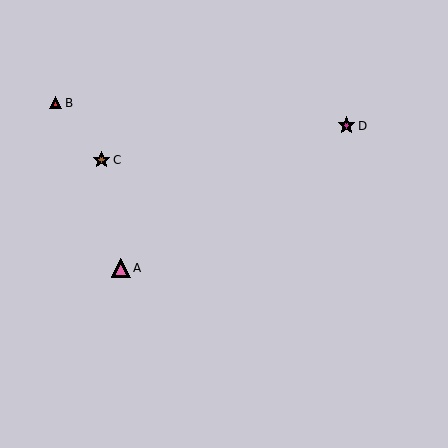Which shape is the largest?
The pink triangle (labeled A) is the largest.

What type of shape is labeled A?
Shape A is a pink triangle.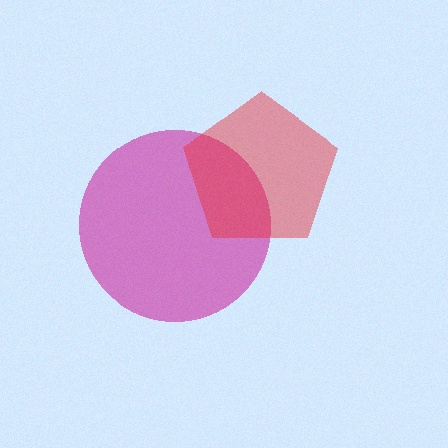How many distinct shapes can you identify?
There are 2 distinct shapes: a magenta circle, a red pentagon.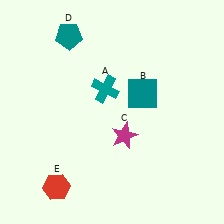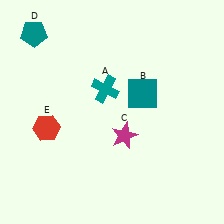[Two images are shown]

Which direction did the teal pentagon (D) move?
The teal pentagon (D) moved left.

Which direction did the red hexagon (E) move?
The red hexagon (E) moved up.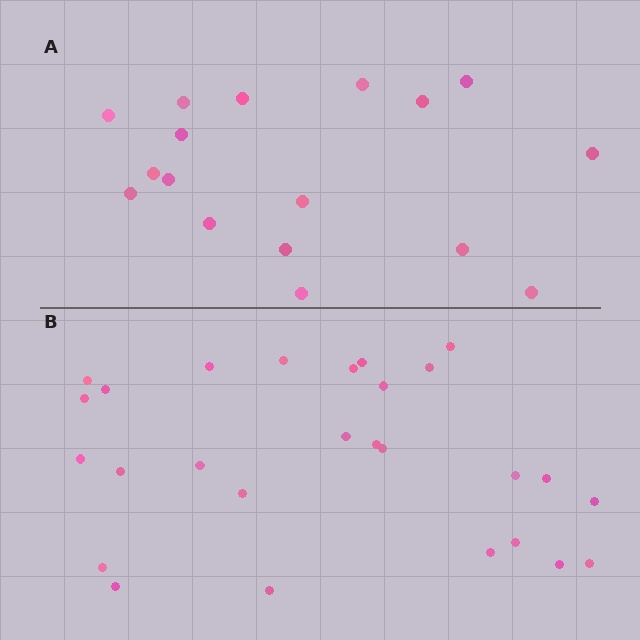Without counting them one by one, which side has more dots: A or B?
Region B (the bottom region) has more dots.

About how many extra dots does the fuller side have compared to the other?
Region B has roughly 10 or so more dots than region A.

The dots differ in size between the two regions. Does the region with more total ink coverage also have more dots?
No. Region A has more total ink coverage because its dots are larger, but region B actually contains more individual dots. Total area can be misleading — the number of items is what matters here.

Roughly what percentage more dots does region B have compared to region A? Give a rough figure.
About 60% more.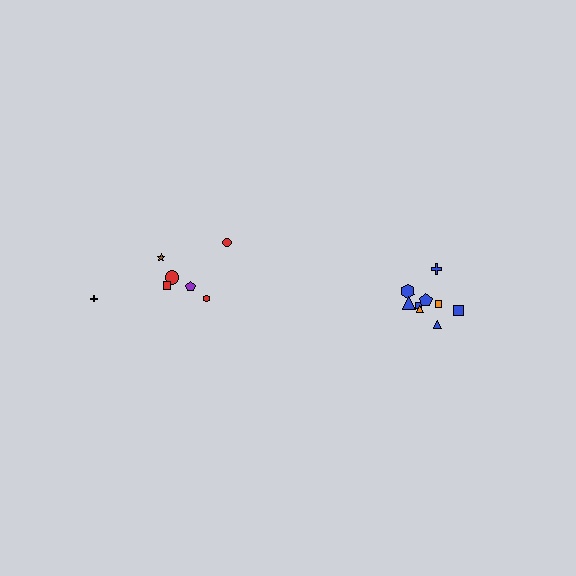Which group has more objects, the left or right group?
The right group.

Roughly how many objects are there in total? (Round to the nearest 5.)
Roughly 15 objects in total.